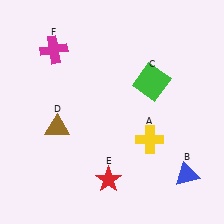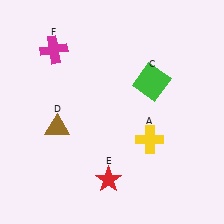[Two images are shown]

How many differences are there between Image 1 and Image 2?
There is 1 difference between the two images.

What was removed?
The blue triangle (B) was removed in Image 2.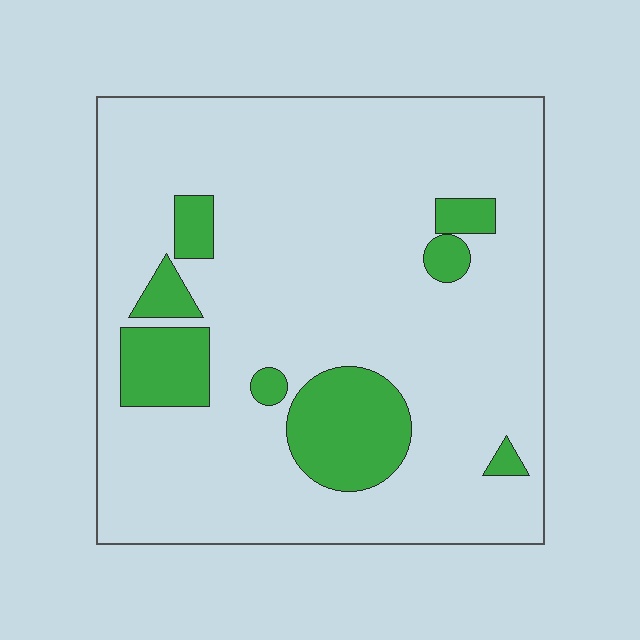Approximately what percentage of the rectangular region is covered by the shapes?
Approximately 15%.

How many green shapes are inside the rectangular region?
8.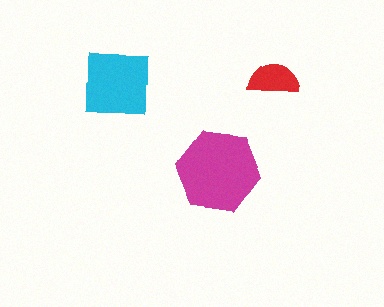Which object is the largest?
The magenta hexagon.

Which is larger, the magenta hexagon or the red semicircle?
The magenta hexagon.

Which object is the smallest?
The red semicircle.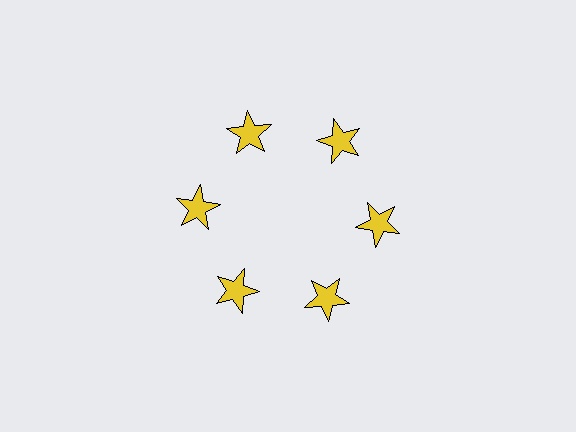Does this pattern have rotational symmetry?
Yes, this pattern has 6-fold rotational symmetry. It looks the same after rotating 60 degrees around the center.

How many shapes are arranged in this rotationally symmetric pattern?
There are 6 shapes, arranged in 6 groups of 1.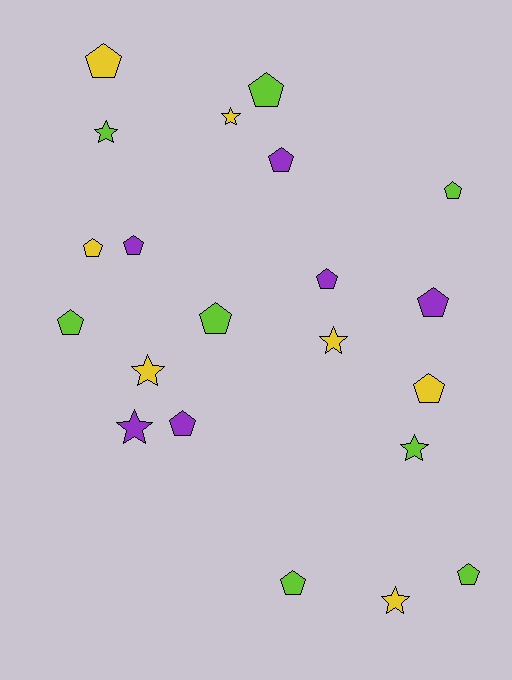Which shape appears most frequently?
Pentagon, with 14 objects.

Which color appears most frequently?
Lime, with 8 objects.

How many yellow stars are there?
There are 4 yellow stars.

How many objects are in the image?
There are 21 objects.